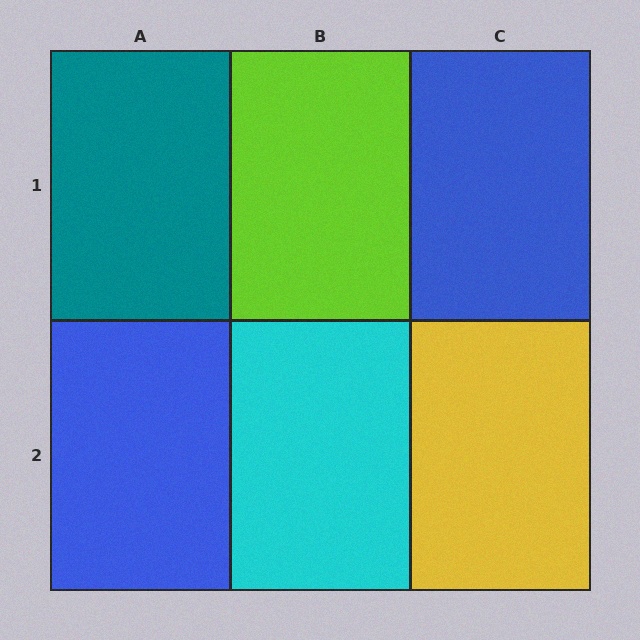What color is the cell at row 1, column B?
Lime.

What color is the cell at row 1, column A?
Teal.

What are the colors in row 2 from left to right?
Blue, cyan, yellow.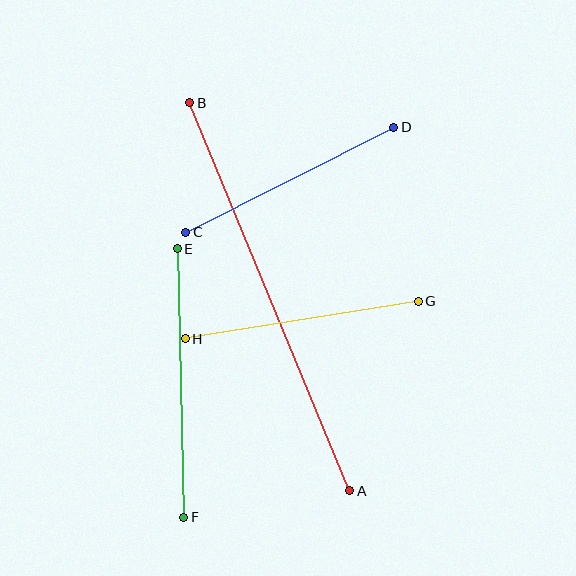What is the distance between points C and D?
The distance is approximately 233 pixels.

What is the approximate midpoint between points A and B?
The midpoint is at approximately (270, 297) pixels.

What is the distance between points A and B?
The distance is approximately 420 pixels.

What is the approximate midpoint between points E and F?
The midpoint is at approximately (181, 383) pixels.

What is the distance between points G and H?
The distance is approximately 236 pixels.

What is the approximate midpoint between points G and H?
The midpoint is at approximately (302, 320) pixels.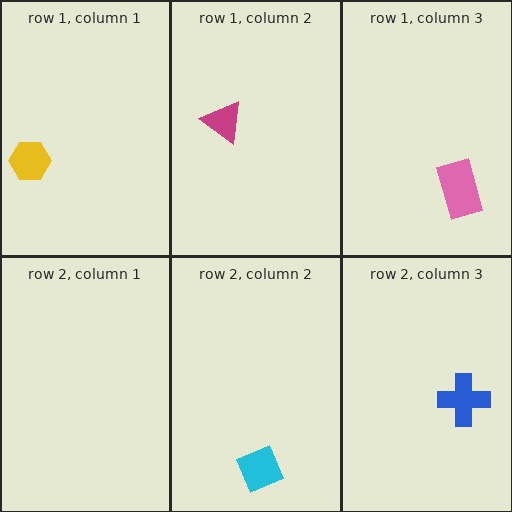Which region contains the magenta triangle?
The row 1, column 2 region.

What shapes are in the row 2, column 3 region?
The blue cross.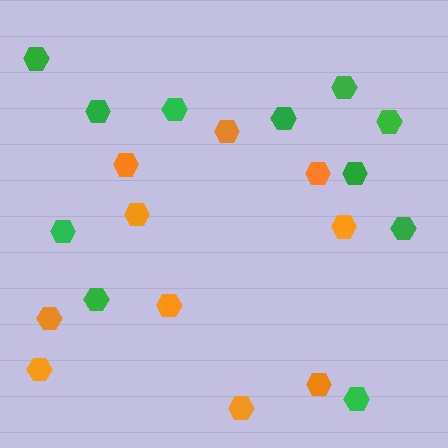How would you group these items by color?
There are 2 groups: one group of orange hexagons (10) and one group of green hexagons (11).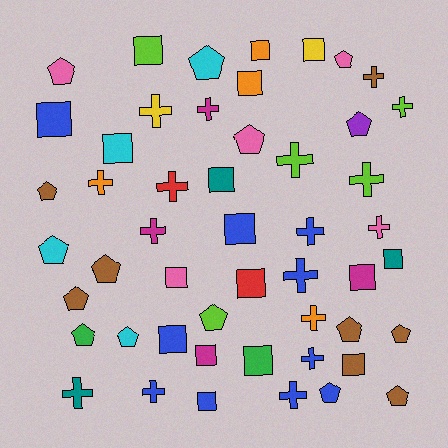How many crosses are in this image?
There are 17 crosses.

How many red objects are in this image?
There are 2 red objects.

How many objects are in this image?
There are 50 objects.